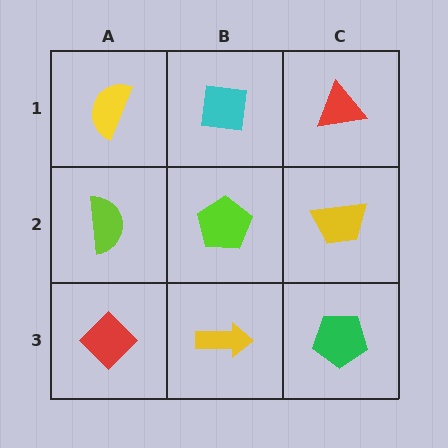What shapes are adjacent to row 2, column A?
A yellow semicircle (row 1, column A), a red diamond (row 3, column A), a lime pentagon (row 2, column B).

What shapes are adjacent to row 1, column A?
A lime semicircle (row 2, column A), a cyan square (row 1, column B).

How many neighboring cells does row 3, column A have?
2.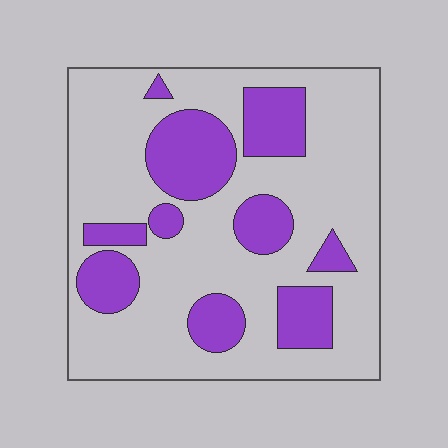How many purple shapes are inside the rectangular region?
10.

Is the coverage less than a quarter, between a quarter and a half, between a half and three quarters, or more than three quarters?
Between a quarter and a half.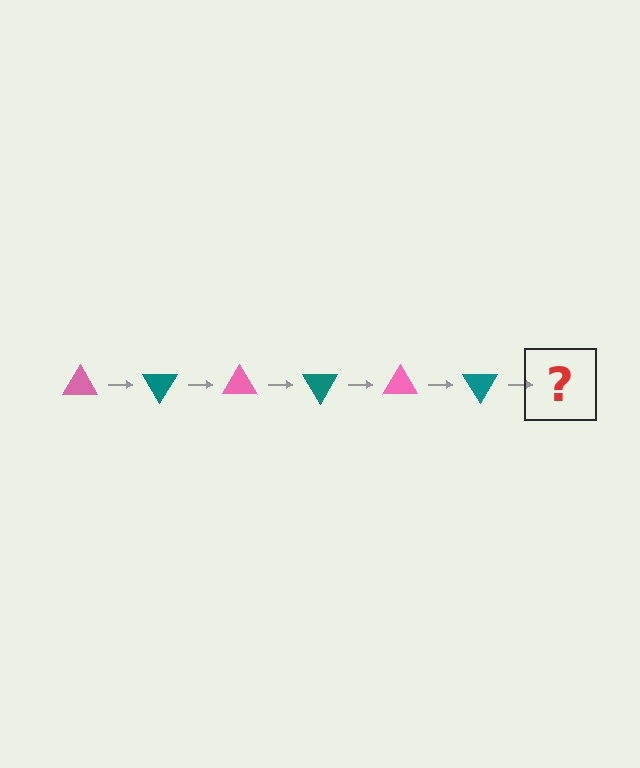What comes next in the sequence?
The next element should be a pink triangle, rotated 360 degrees from the start.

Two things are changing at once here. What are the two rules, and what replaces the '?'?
The two rules are that it rotates 60 degrees each step and the color cycles through pink and teal. The '?' should be a pink triangle, rotated 360 degrees from the start.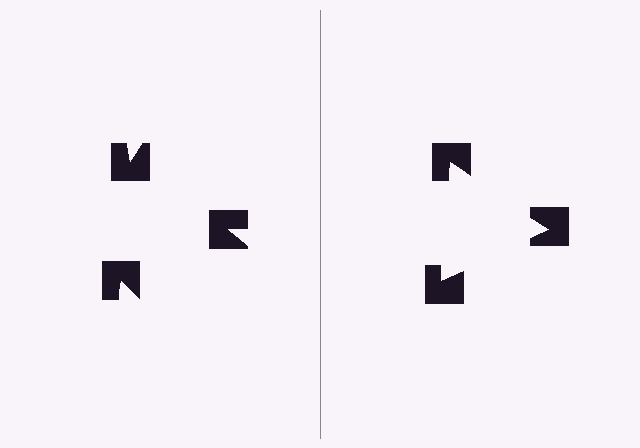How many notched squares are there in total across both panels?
6 — 3 on each side.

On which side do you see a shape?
An illusory triangle appears on the right side. On the left side the wedge cuts are rotated, so no coherent shape forms.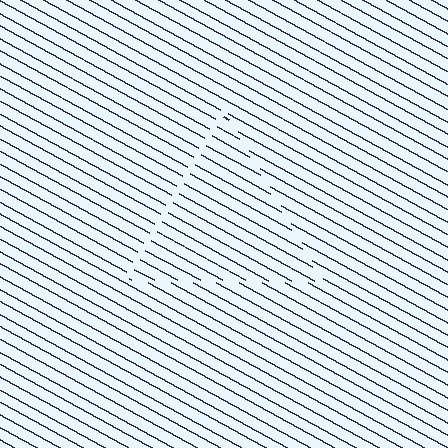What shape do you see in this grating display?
An illusory triangle. The interior of the shape contains the same grating, shifted by half a period — the contour is defined by the phase discontinuity where line-ends from the inner and outer gratings abut.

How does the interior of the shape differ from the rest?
The interior of the shape contains the same grating, shifted by half a period — the contour is defined by the phase discontinuity where line-ends from the inner and outer gratings abut.